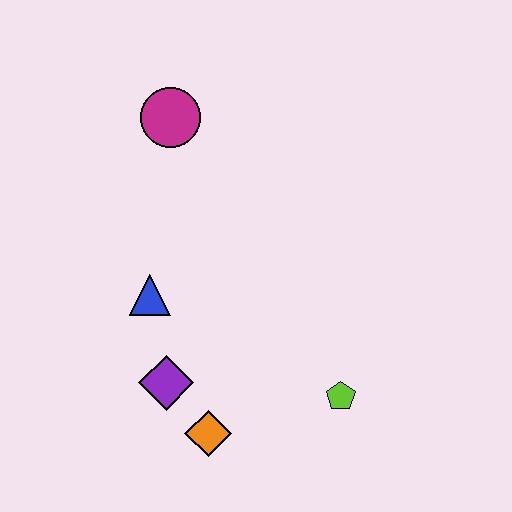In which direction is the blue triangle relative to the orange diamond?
The blue triangle is above the orange diamond.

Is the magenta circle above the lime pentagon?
Yes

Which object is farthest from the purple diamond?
The magenta circle is farthest from the purple diamond.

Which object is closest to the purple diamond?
The orange diamond is closest to the purple diamond.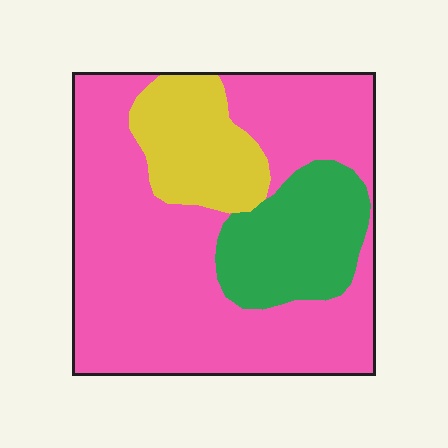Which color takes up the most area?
Pink, at roughly 65%.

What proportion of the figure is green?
Green covers 18% of the figure.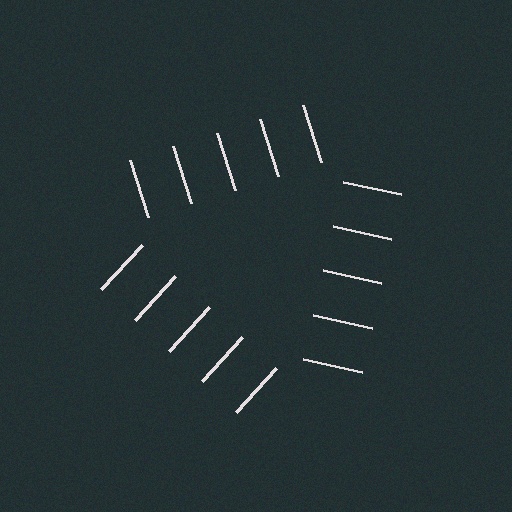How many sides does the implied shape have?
3 sides — the line-ends trace a triangle.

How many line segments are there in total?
15 — 5 along each of the 3 edges.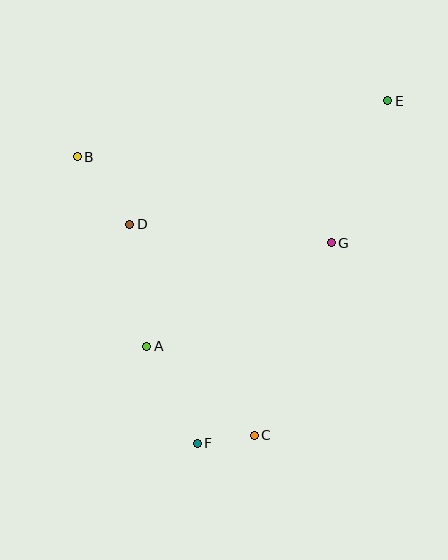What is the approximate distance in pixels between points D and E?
The distance between D and E is approximately 286 pixels.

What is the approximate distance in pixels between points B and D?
The distance between B and D is approximately 86 pixels.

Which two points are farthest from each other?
Points E and F are farthest from each other.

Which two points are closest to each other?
Points C and F are closest to each other.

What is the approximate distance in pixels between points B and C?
The distance between B and C is approximately 330 pixels.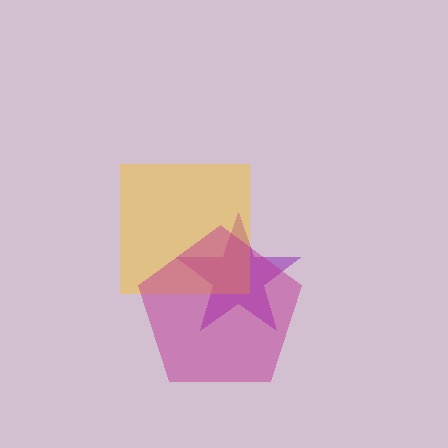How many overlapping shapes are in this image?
There are 3 overlapping shapes in the image.